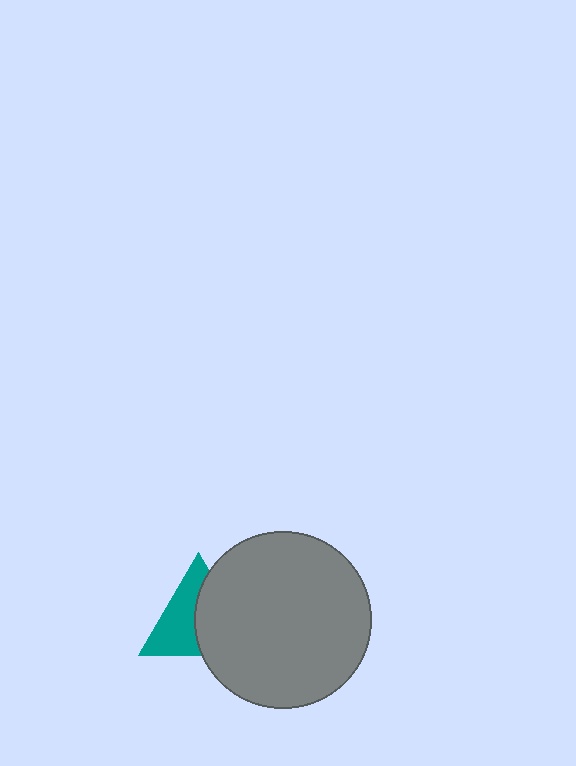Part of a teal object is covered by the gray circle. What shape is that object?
It is a triangle.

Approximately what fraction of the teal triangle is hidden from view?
Roughly 49% of the teal triangle is hidden behind the gray circle.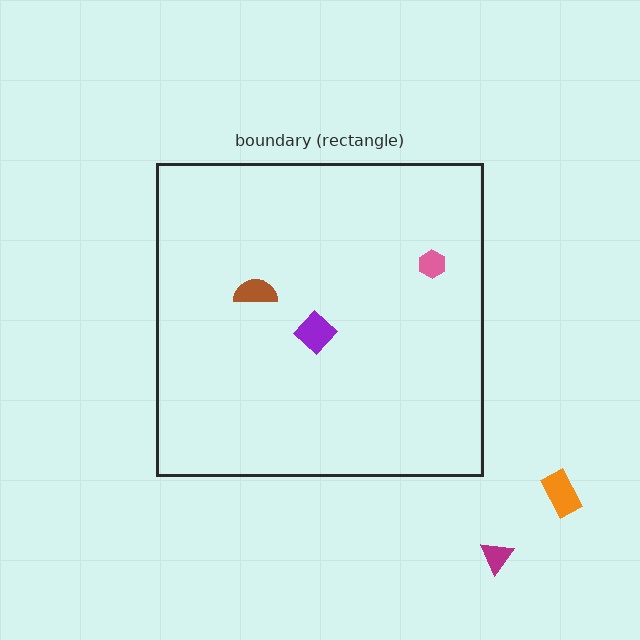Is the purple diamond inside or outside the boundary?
Inside.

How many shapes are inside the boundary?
3 inside, 2 outside.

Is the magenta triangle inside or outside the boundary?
Outside.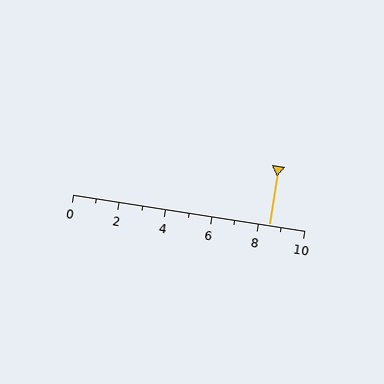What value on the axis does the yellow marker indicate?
The marker indicates approximately 8.5.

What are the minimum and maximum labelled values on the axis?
The axis runs from 0 to 10.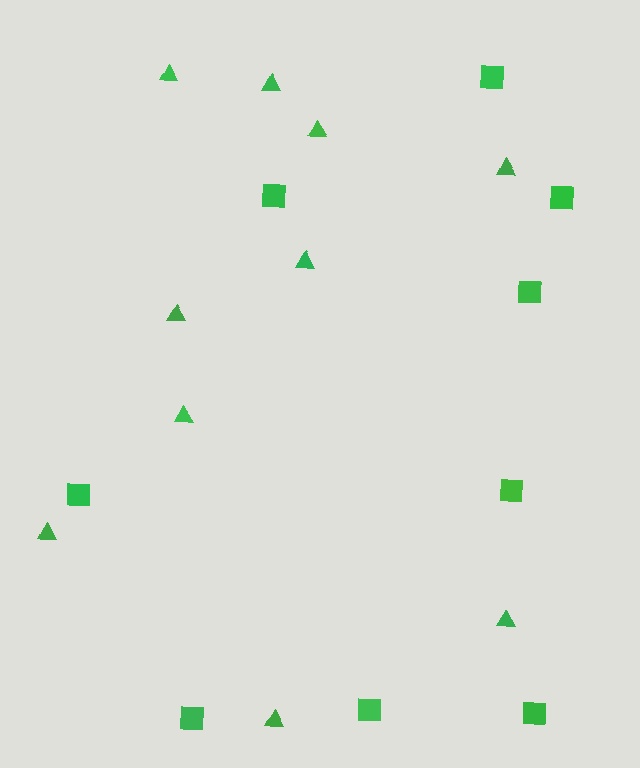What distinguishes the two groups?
There are 2 groups: one group of squares (9) and one group of triangles (10).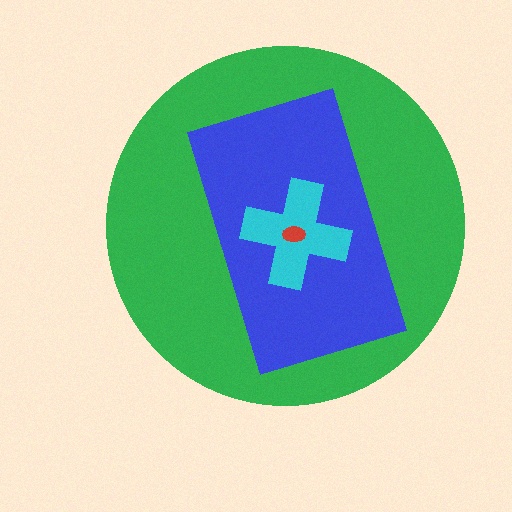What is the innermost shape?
The red ellipse.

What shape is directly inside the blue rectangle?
The cyan cross.